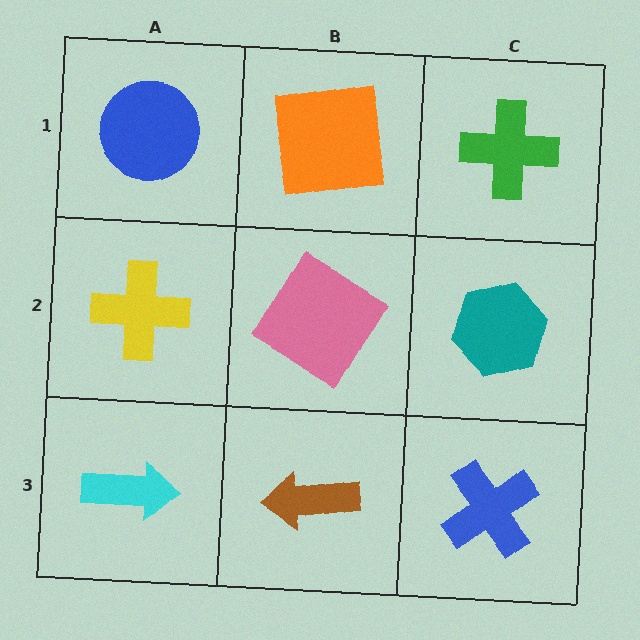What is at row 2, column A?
A yellow cross.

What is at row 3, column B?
A brown arrow.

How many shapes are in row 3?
3 shapes.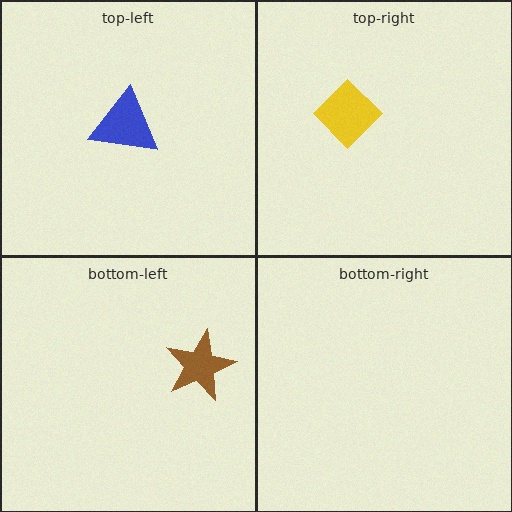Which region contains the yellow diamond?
The top-right region.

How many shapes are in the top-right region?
1.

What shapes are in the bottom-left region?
The brown star.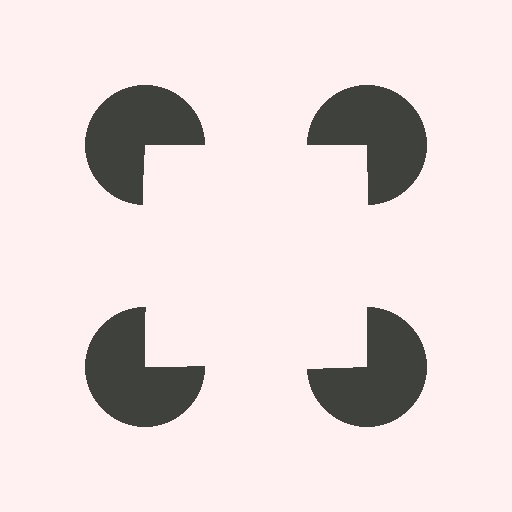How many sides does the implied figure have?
4 sides.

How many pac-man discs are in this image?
There are 4 — one at each vertex of the illusory square.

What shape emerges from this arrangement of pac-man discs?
An illusory square — its edges are inferred from the aligned wedge cuts in the pac-man discs, not physically drawn.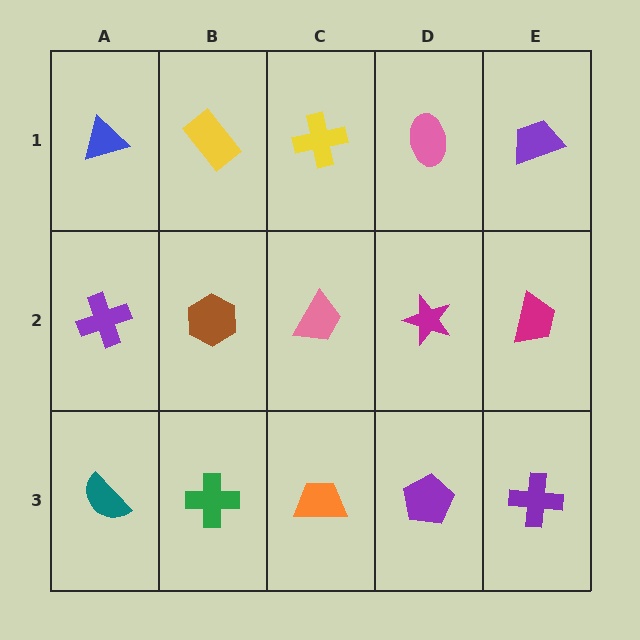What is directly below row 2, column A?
A teal semicircle.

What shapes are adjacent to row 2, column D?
A pink ellipse (row 1, column D), a purple pentagon (row 3, column D), a pink trapezoid (row 2, column C), a magenta trapezoid (row 2, column E).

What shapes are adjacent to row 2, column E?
A purple trapezoid (row 1, column E), a purple cross (row 3, column E), a magenta star (row 2, column D).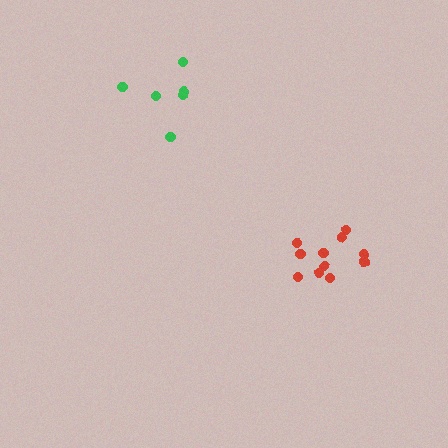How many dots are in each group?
Group 1: 6 dots, Group 2: 11 dots (17 total).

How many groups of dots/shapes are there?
There are 2 groups.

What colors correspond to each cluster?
The clusters are colored: green, red.